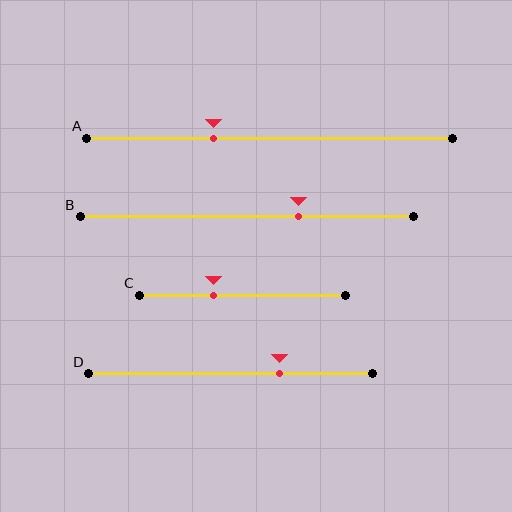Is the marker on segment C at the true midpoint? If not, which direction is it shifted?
No, the marker on segment C is shifted to the left by about 14% of the segment length.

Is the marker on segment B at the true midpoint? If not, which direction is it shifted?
No, the marker on segment B is shifted to the right by about 15% of the segment length.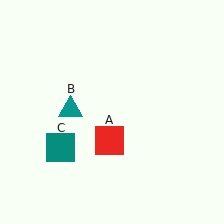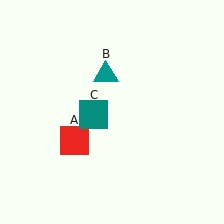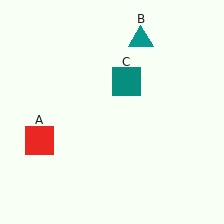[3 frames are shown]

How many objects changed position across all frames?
3 objects changed position: red square (object A), teal triangle (object B), teal square (object C).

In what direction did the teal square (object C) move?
The teal square (object C) moved up and to the right.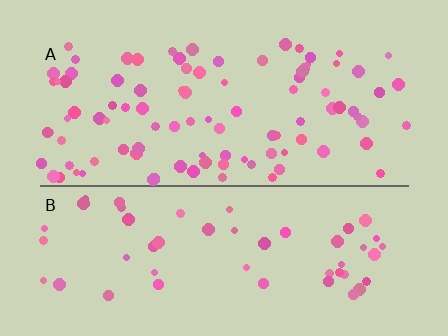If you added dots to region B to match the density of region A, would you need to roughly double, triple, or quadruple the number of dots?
Approximately double.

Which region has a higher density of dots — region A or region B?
A (the top).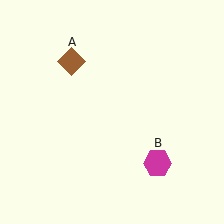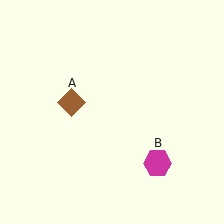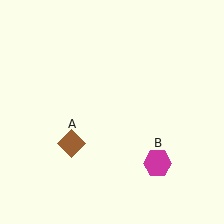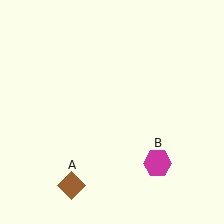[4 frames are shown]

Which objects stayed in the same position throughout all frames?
Magenta hexagon (object B) remained stationary.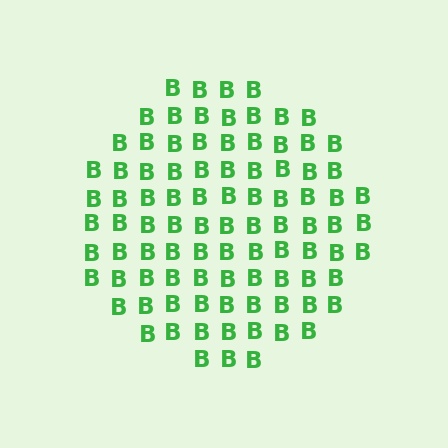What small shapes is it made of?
It is made of small letter B's.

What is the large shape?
The large shape is a circle.